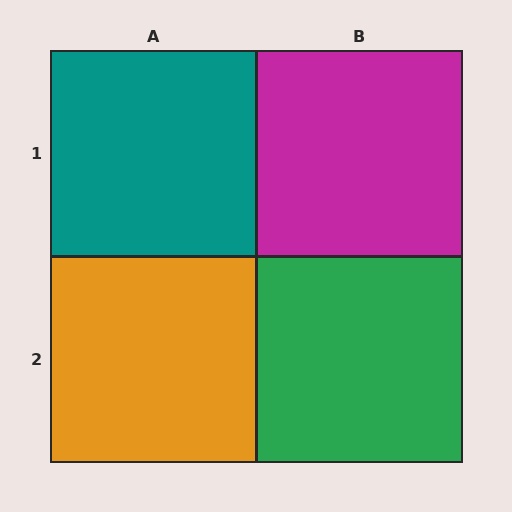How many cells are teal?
1 cell is teal.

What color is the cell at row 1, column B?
Magenta.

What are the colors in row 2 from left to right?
Orange, green.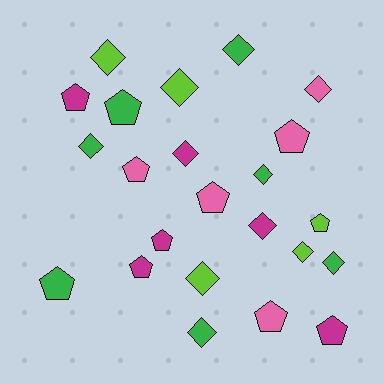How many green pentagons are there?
There are 2 green pentagons.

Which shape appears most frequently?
Diamond, with 12 objects.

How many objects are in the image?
There are 23 objects.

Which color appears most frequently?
Green, with 7 objects.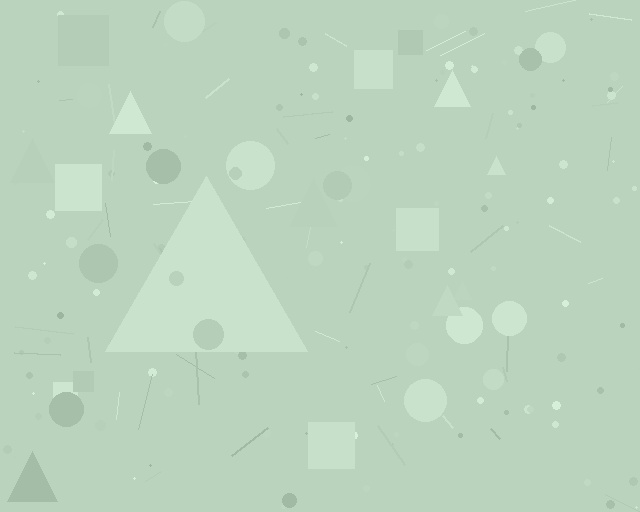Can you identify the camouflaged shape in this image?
The camouflaged shape is a triangle.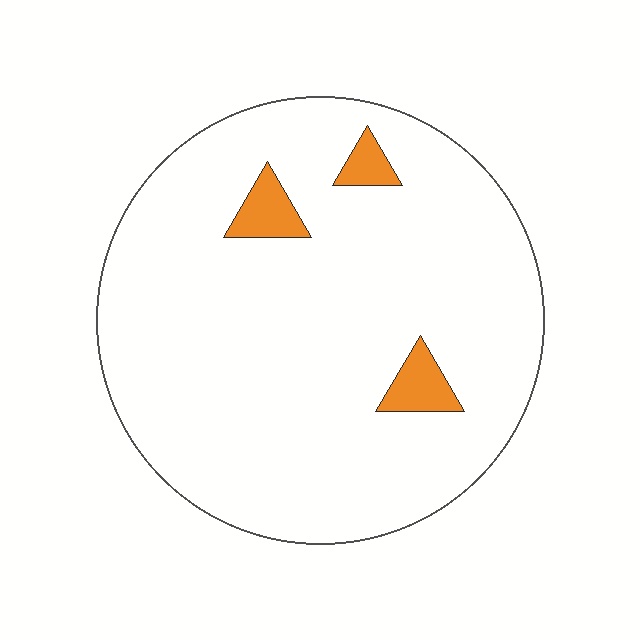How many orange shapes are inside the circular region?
3.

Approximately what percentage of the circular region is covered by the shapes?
Approximately 5%.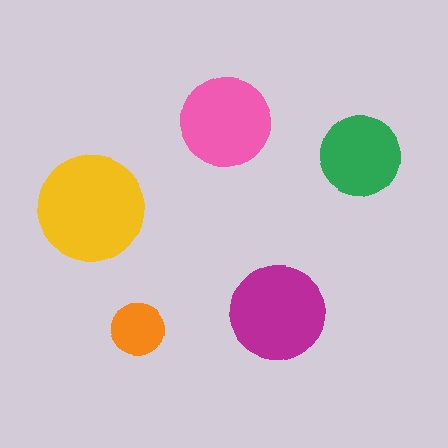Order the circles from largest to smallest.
the yellow one, the magenta one, the pink one, the green one, the orange one.